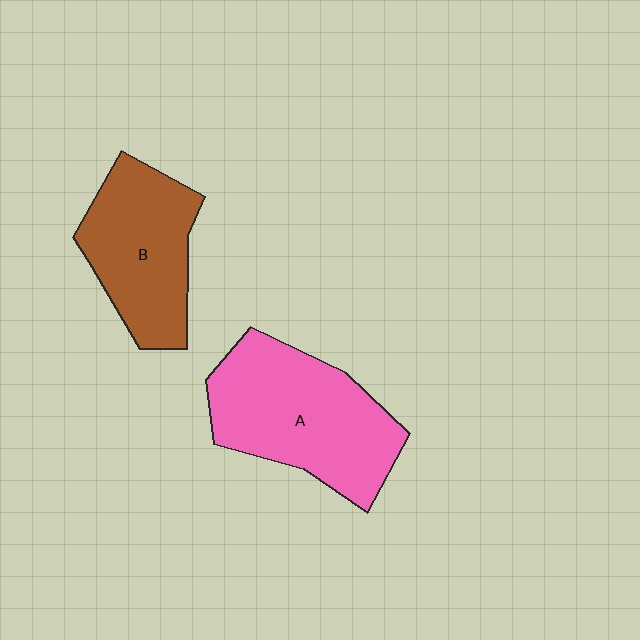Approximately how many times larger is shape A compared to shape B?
Approximately 1.3 times.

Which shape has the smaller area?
Shape B (brown).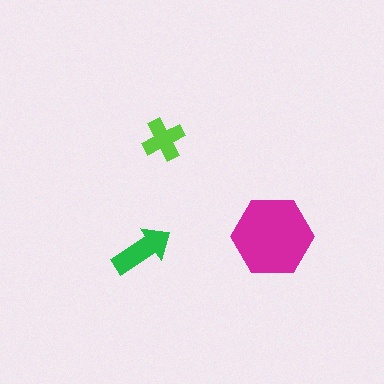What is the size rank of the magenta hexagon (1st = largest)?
1st.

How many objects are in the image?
There are 3 objects in the image.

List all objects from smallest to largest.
The lime cross, the green arrow, the magenta hexagon.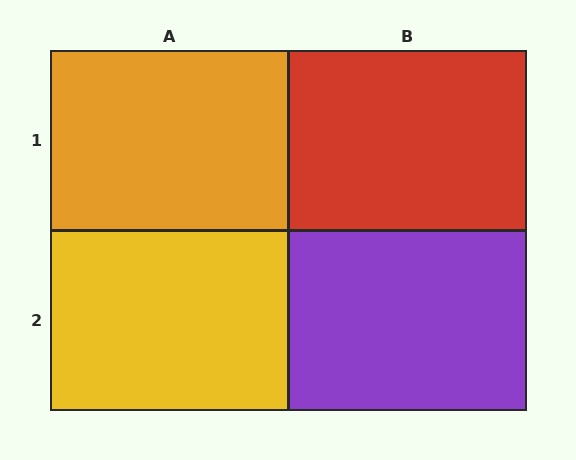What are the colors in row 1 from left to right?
Orange, red.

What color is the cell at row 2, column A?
Yellow.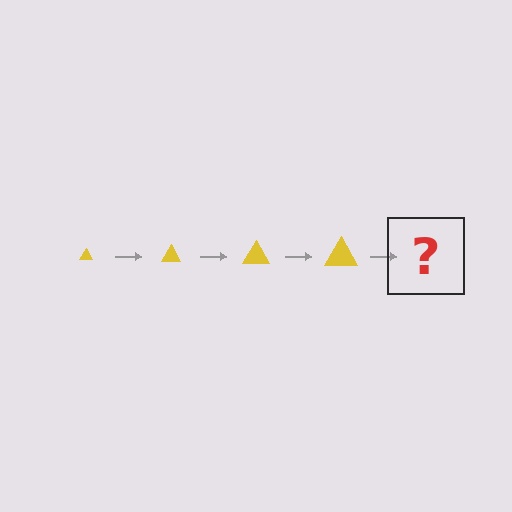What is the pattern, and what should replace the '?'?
The pattern is that the triangle gets progressively larger each step. The '?' should be a yellow triangle, larger than the previous one.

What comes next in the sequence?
The next element should be a yellow triangle, larger than the previous one.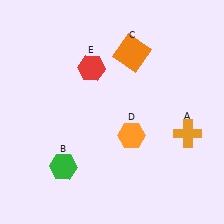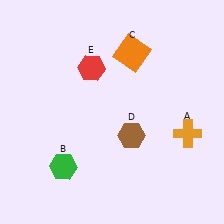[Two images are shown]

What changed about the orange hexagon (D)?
In Image 1, D is orange. In Image 2, it changed to brown.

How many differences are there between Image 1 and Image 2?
There is 1 difference between the two images.